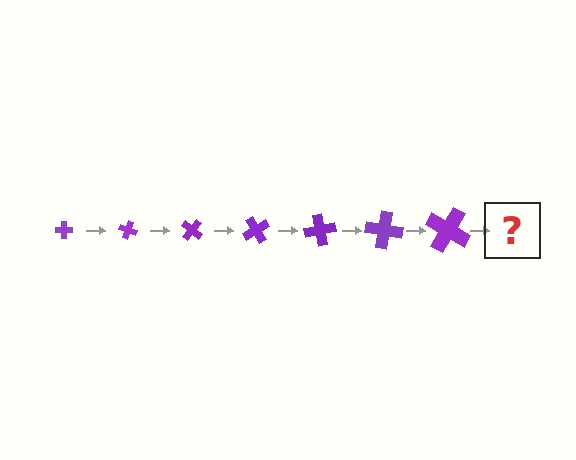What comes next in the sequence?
The next element should be a cross, larger than the previous one and rotated 140 degrees from the start.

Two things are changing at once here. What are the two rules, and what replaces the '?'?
The two rules are that the cross grows larger each step and it rotates 20 degrees each step. The '?' should be a cross, larger than the previous one and rotated 140 degrees from the start.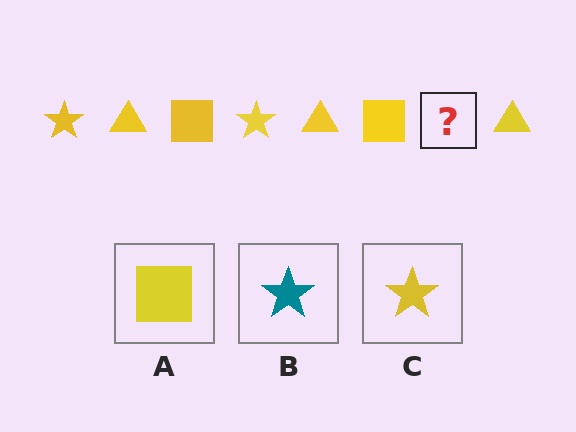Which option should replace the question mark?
Option C.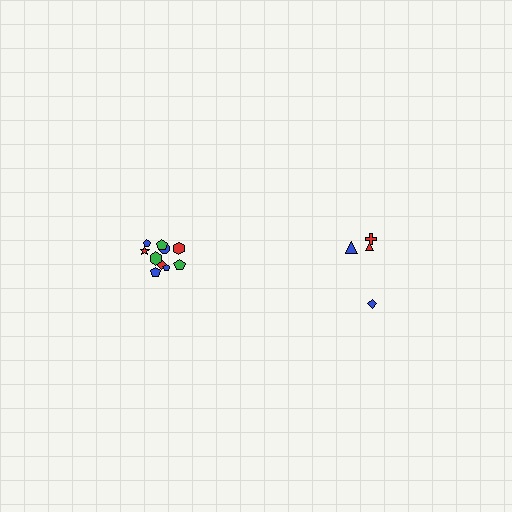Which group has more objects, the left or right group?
The left group.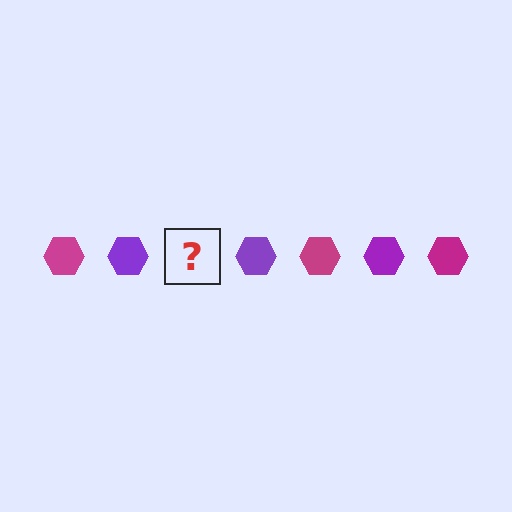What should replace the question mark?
The question mark should be replaced with a magenta hexagon.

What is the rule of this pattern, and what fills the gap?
The rule is that the pattern cycles through magenta, purple hexagons. The gap should be filled with a magenta hexagon.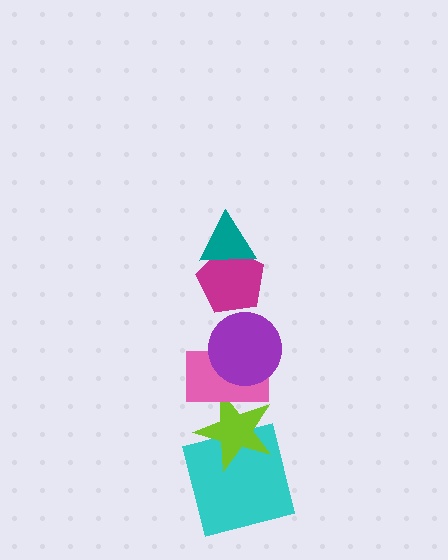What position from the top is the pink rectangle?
The pink rectangle is 4th from the top.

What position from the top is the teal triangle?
The teal triangle is 1st from the top.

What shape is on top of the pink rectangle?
The purple circle is on top of the pink rectangle.